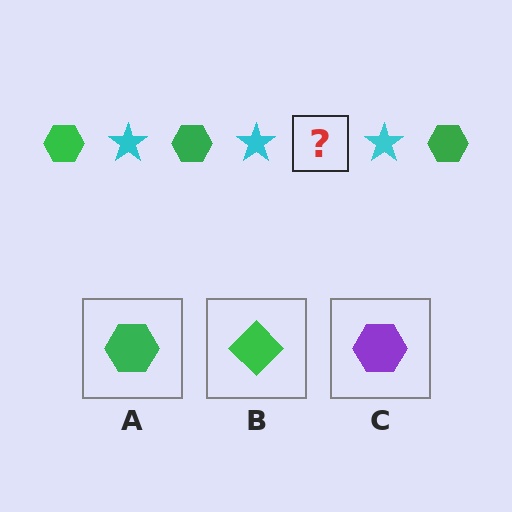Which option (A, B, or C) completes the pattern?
A.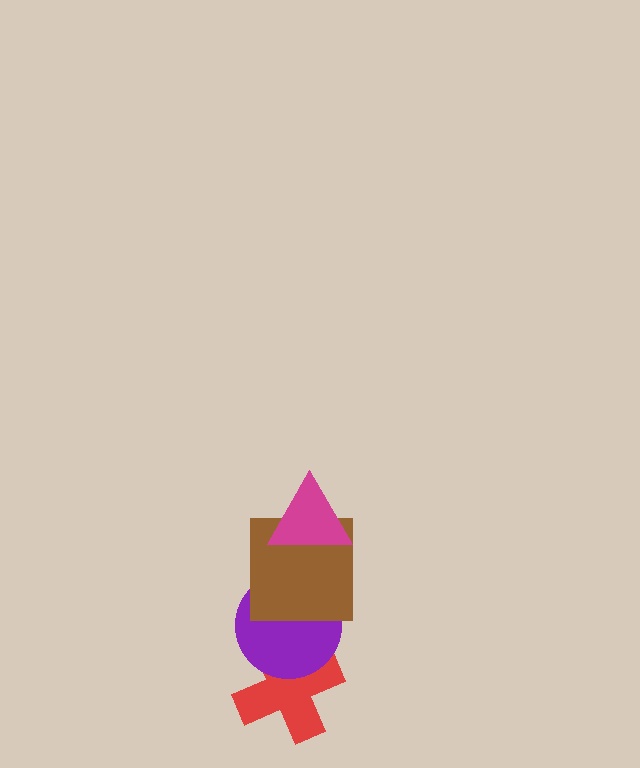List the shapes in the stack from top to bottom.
From top to bottom: the magenta triangle, the brown square, the purple circle, the red cross.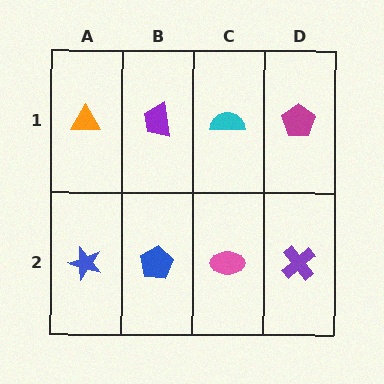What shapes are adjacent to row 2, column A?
An orange triangle (row 1, column A), a blue pentagon (row 2, column B).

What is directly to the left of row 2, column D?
A pink ellipse.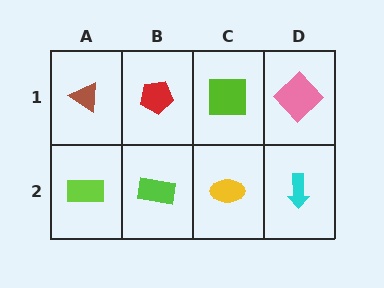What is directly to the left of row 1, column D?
A lime square.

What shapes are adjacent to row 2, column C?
A lime square (row 1, column C), a lime rectangle (row 2, column B), a cyan arrow (row 2, column D).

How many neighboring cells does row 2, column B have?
3.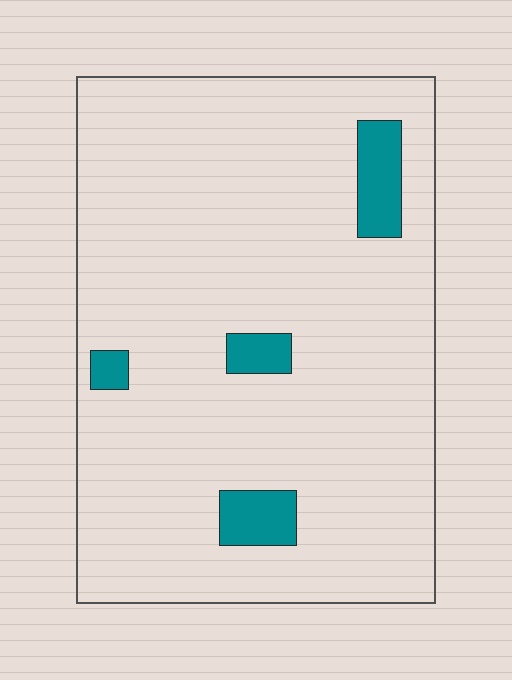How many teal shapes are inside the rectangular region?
4.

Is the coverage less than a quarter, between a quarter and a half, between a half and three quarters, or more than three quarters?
Less than a quarter.